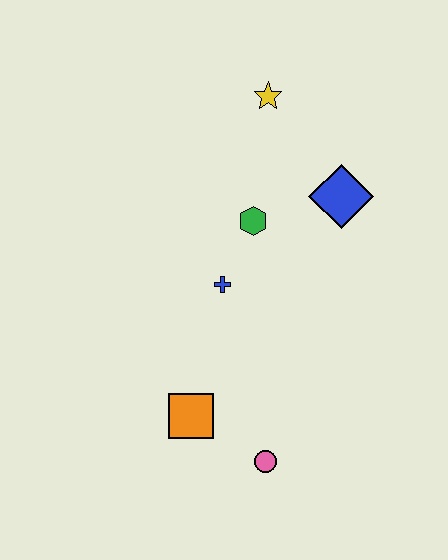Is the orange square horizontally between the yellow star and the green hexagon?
No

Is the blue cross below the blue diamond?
Yes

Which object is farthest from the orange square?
The yellow star is farthest from the orange square.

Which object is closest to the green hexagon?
The blue cross is closest to the green hexagon.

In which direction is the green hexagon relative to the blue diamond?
The green hexagon is to the left of the blue diamond.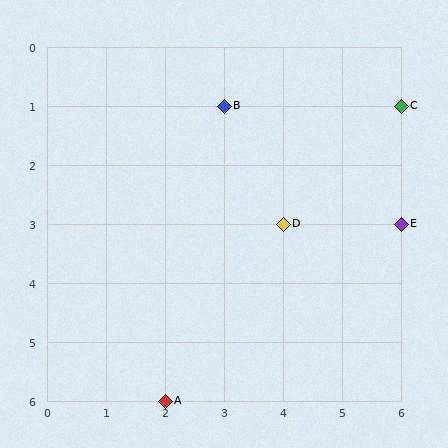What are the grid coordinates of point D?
Point D is at grid coordinates (4, 3).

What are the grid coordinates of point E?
Point E is at grid coordinates (6, 3).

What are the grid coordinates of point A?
Point A is at grid coordinates (2, 6).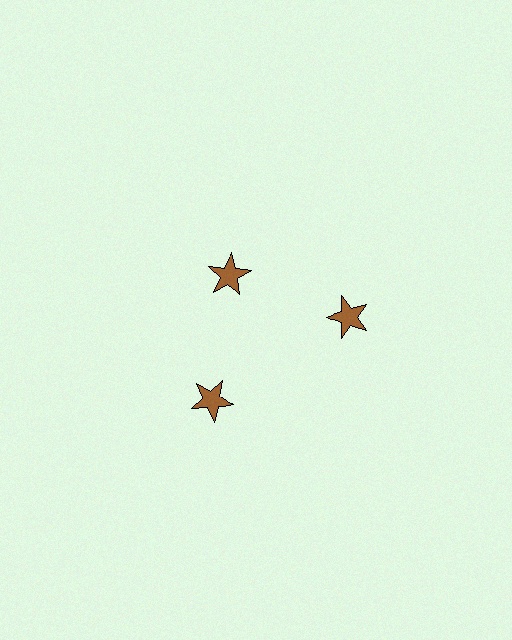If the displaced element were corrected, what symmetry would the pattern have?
It would have 3-fold rotational symmetry — the pattern would map onto itself every 120 degrees.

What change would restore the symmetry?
The symmetry would be restored by moving it outward, back onto the ring so that all 3 stars sit at equal angles and equal distance from the center.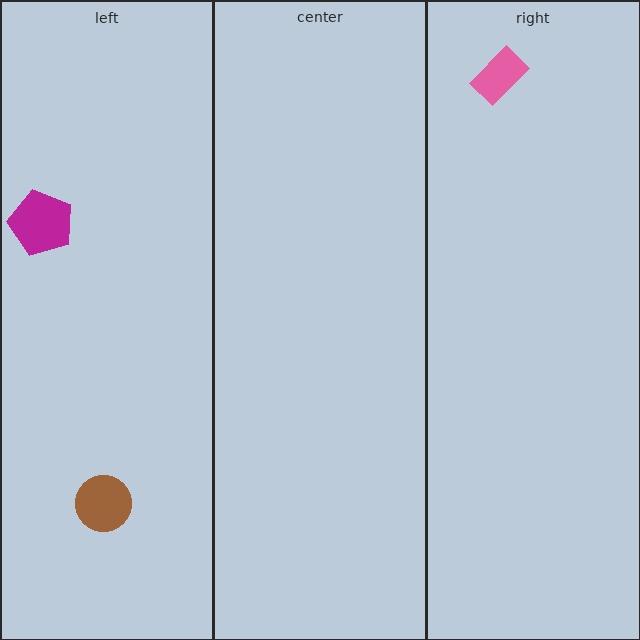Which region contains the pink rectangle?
The right region.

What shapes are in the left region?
The magenta pentagon, the brown circle.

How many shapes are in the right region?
1.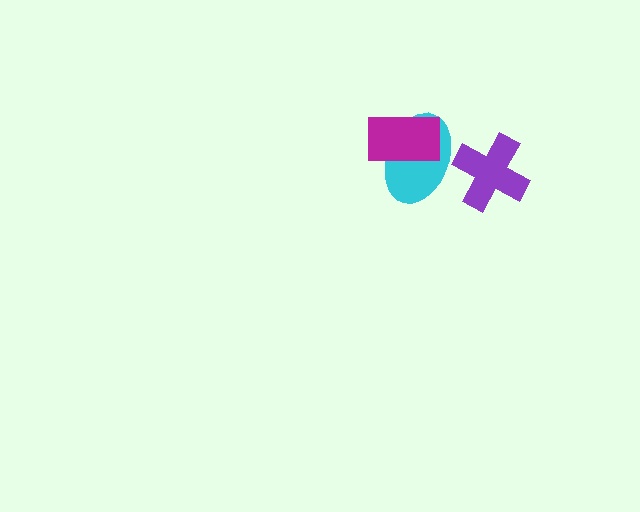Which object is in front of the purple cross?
The cyan ellipse is in front of the purple cross.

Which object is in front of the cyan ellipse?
The magenta rectangle is in front of the cyan ellipse.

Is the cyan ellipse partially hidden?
Yes, it is partially covered by another shape.